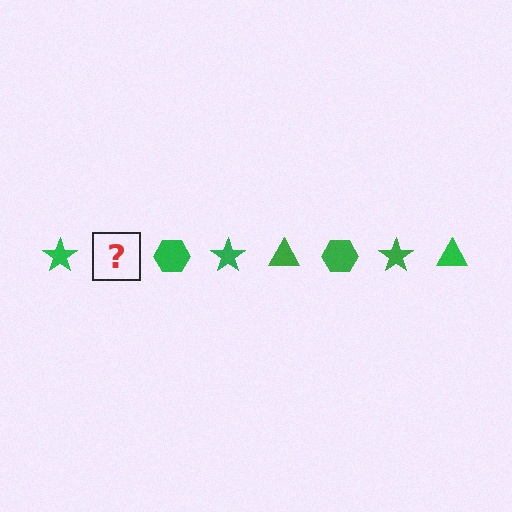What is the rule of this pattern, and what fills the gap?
The rule is that the pattern cycles through star, triangle, hexagon shapes in green. The gap should be filled with a green triangle.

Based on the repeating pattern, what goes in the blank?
The blank should be a green triangle.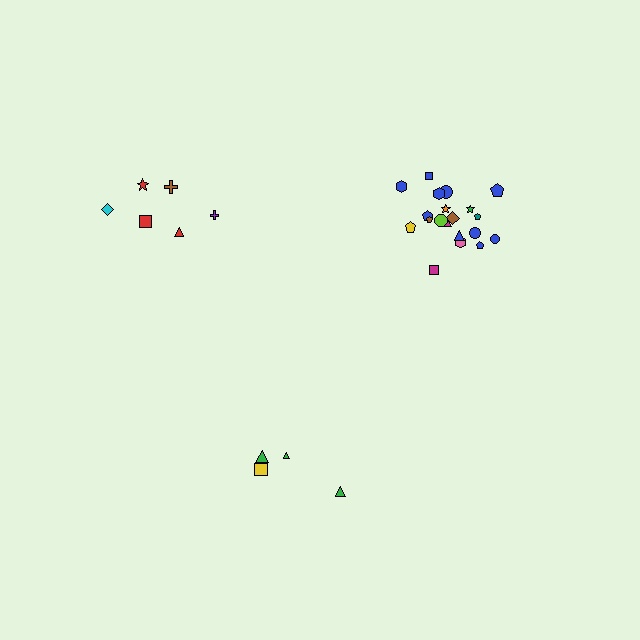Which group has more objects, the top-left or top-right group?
The top-right group.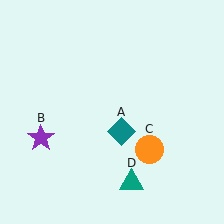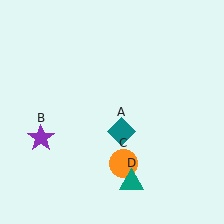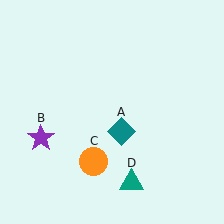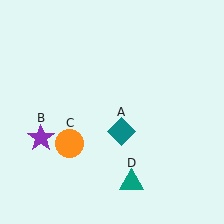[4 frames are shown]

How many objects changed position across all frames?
1 object changed position: orange circle (object C).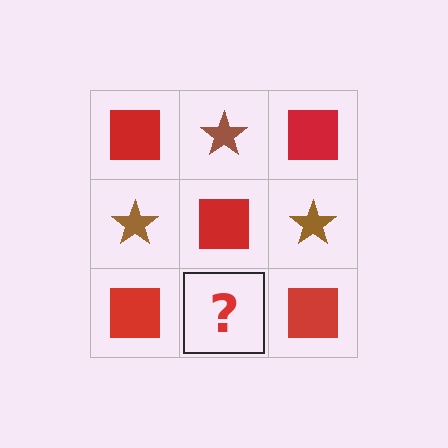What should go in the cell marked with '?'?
The missing cell should contain a brown star.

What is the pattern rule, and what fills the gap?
The rule is that it alternates red square and brown star in a checkerboard pattern. The gap should be filled with a brown star.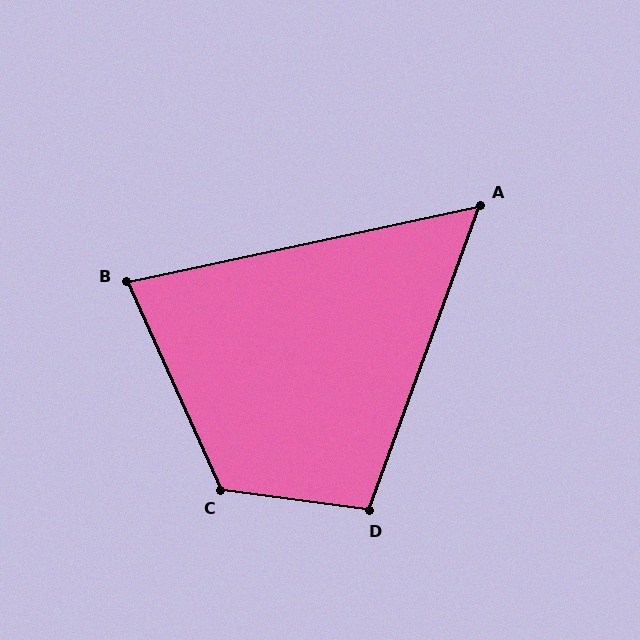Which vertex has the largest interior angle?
C, at approximately 122 degrees.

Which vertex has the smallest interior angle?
A, at approximately 58 degrees.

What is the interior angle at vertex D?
Approximately 102 degrees (obtuse).